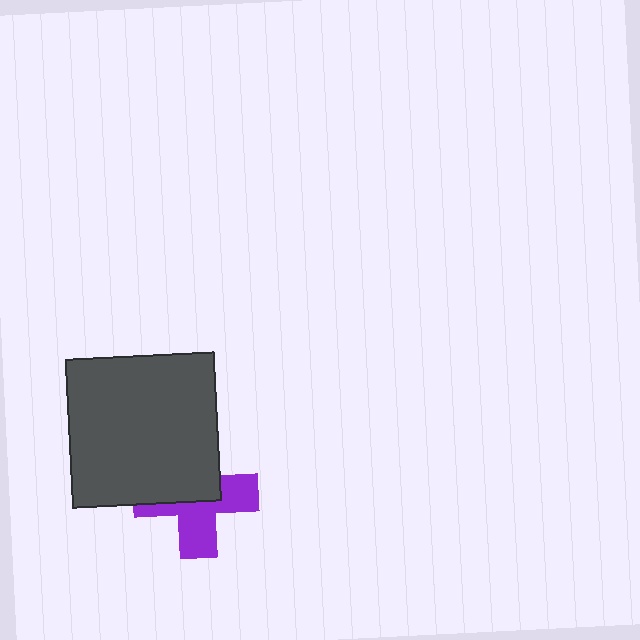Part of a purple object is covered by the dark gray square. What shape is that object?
It is a cross.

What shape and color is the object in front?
The object in front is a dark gray square.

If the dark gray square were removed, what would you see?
You would see the complete purple cross.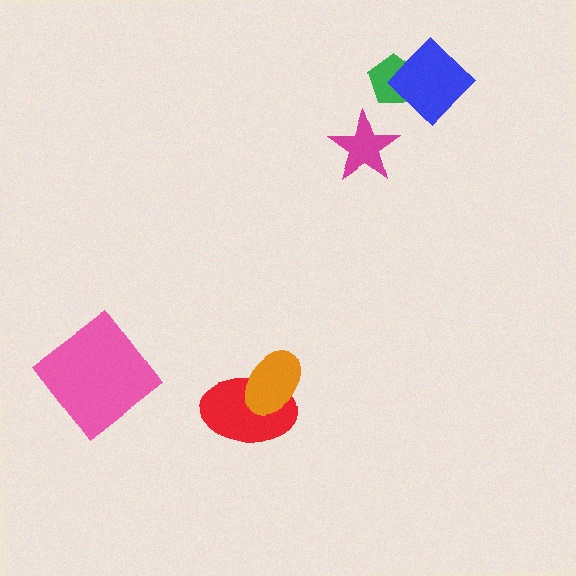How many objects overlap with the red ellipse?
1 object overlaps with the red ellipse.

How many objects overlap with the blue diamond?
1 object overlaps with the blue diamond.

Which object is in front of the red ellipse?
The orange ellipse is in front of the red ellipse.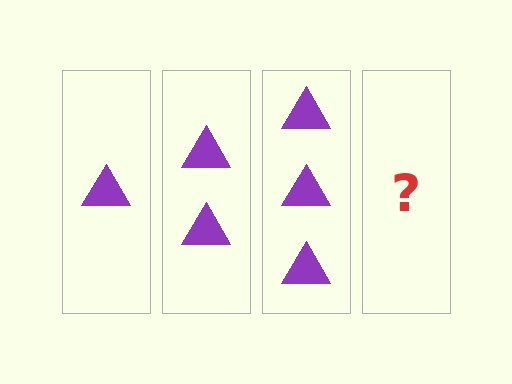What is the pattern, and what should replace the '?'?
The pattern is that each step adds one more triangle. The '?' should be 4 triangles.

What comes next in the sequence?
The next element should be 4 triangles.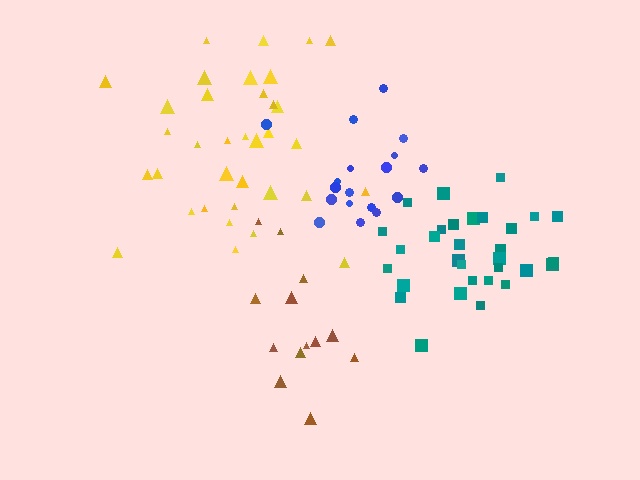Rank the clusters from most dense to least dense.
teal, yellow, brown, blue.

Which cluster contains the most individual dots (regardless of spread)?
Yellow (35).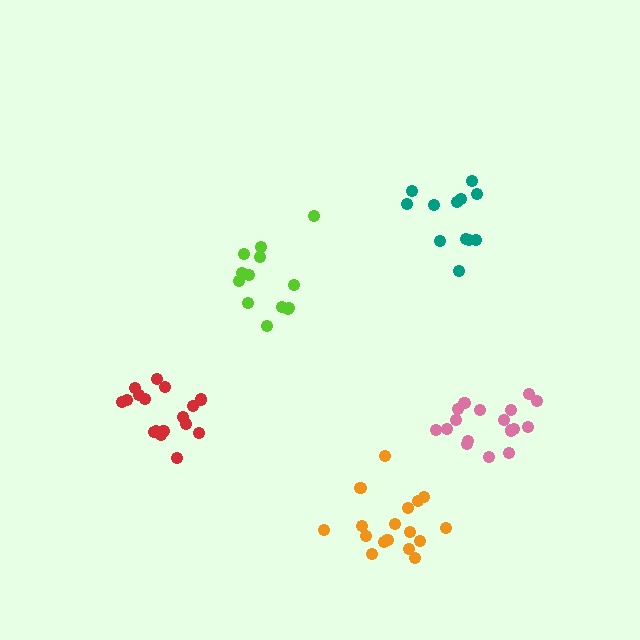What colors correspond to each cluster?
The clusters are colored: red, orange, teal, lime, pink.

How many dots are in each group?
Group 1: 17 dots, Group 2: 17 dots, Group 3: 12 dots, Group 4: 13 dots, Group 5: 17 dots (76 total).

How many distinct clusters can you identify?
There are 5 distinct clusters.